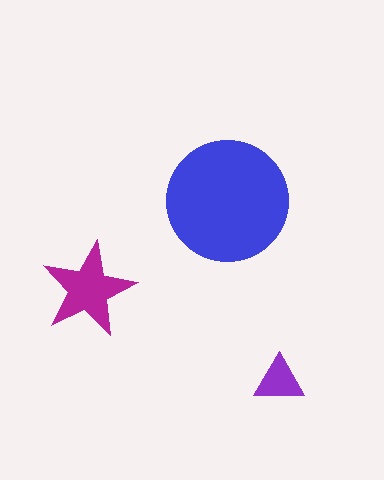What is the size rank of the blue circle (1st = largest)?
1st.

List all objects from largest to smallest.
The blue circle, the magenta star, the purple triangle.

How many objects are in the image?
There are 3 objects in the image.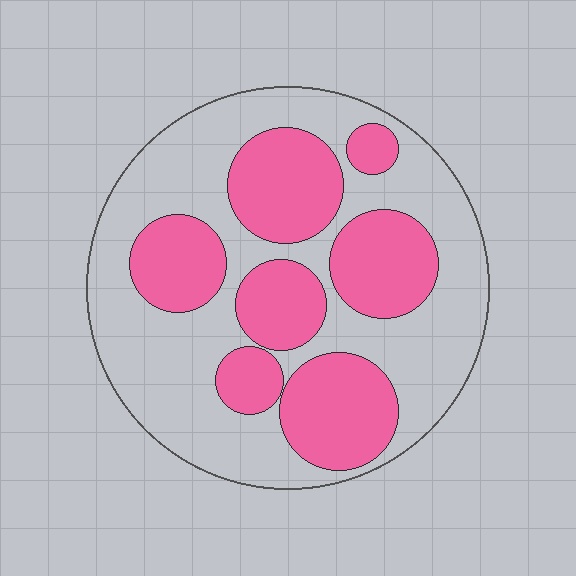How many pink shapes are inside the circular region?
7.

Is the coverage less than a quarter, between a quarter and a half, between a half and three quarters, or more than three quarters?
Between a quarter and a half.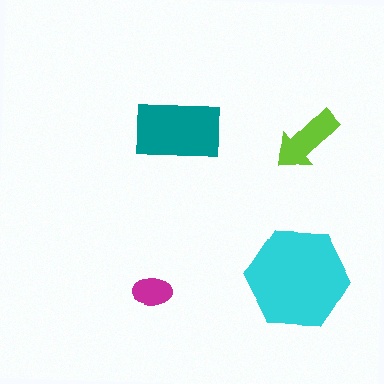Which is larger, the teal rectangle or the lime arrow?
The teal rectangle.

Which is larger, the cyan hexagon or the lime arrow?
The cyan hexagon.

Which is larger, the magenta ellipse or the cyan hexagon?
The cyan hexagon.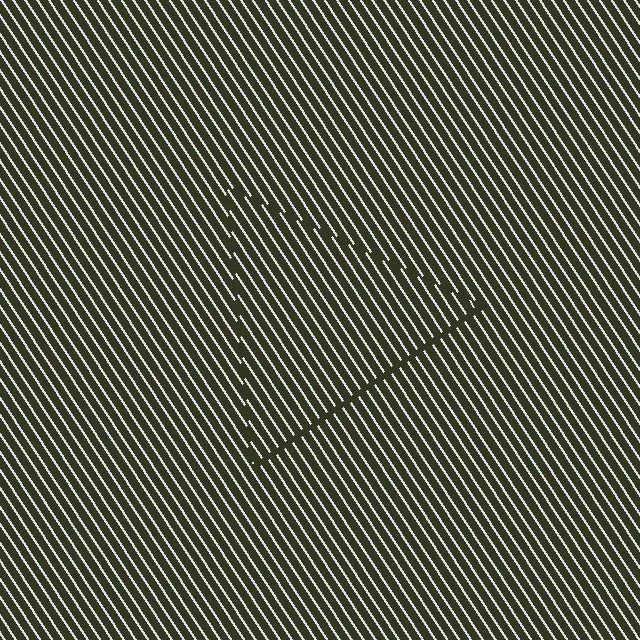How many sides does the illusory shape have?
3 sides — the line-ends trace a triangle.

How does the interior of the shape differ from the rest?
The interior of the shape contains the same grating, shifted by half a period — the contour is defined by the phase discontinuity where line-ends from the inner and outer gratings abut.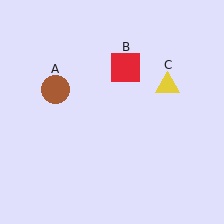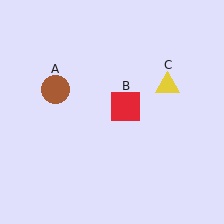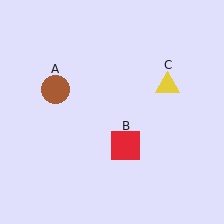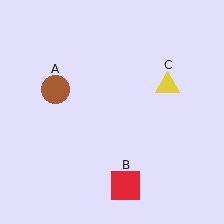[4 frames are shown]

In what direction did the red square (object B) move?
The red square (object B) moved down.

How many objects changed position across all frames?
1 object changed position: red square (object B).